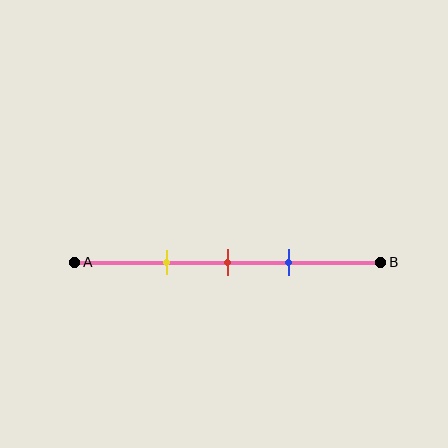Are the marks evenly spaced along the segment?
Yes, the marks are approximately evenly spaced.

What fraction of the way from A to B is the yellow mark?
The yellow mark is approximately 30% (0.3) of the way from A to B.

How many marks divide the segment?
There are 3 marks dividing the segment.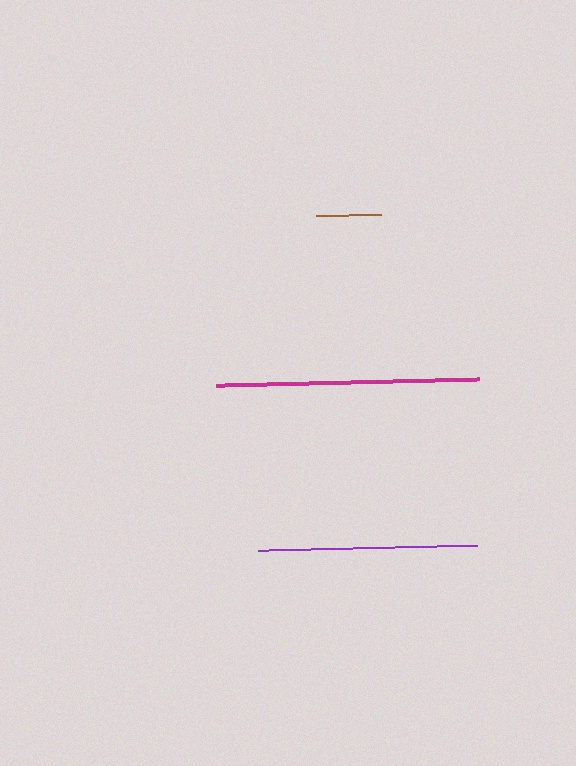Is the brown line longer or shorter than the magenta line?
The magenta line is longer than the brown line.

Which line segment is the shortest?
The brown line is the shortest at approximately 65 pixels.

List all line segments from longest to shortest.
From longest to shortest: magenta, purple, brown.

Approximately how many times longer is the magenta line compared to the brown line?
The magenta line is approximately 4.0 times the length of the brown line.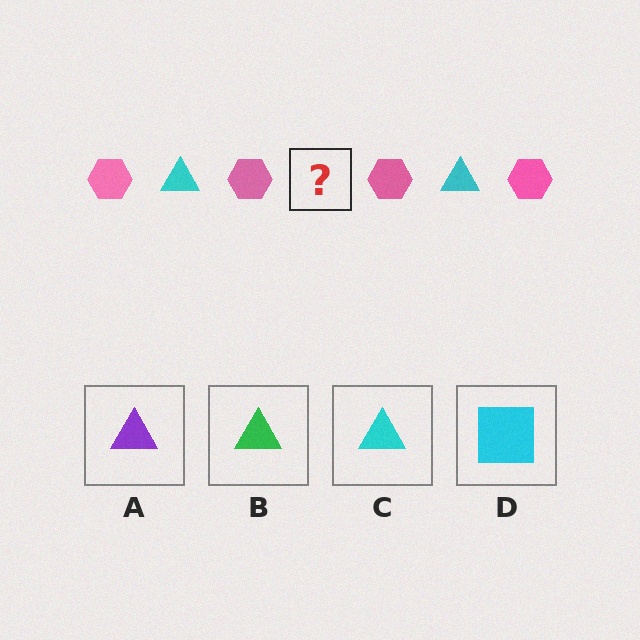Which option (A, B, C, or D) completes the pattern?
C.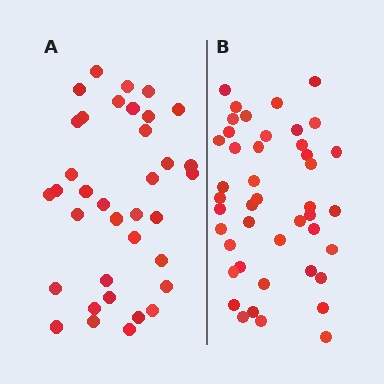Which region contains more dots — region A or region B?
Region B (the right region) has more dots.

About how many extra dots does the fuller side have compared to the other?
Region B has roughly 8 or so more dots than region A.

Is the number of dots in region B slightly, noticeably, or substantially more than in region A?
Region B has only slightly more — the two regions are fairly close. The ratio is roughly 1.2 to 1.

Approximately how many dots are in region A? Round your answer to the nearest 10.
About 40 dots. (The exact count is 36, which rounds to 40.)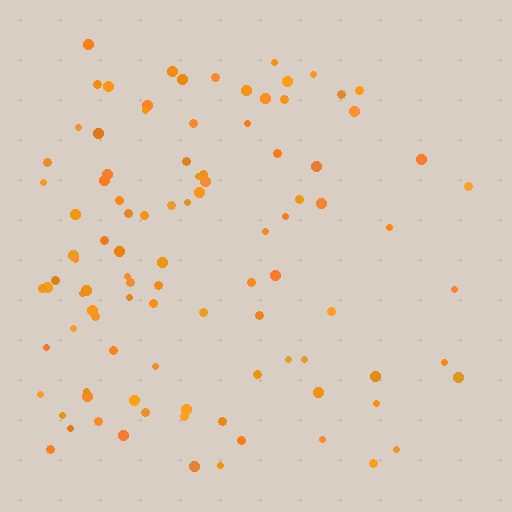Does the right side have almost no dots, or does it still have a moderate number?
Still a moderate number, just noticeably fewer than the left.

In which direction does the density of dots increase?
From right to left, with the left side densest.